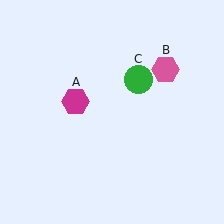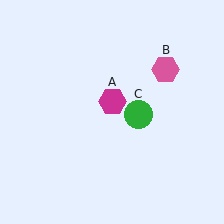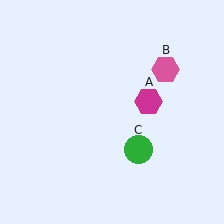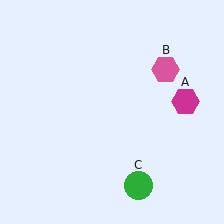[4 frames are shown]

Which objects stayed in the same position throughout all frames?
Pink hexagon (object B) remained stationary.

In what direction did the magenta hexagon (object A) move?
The magenta hexagon (object A) moved right.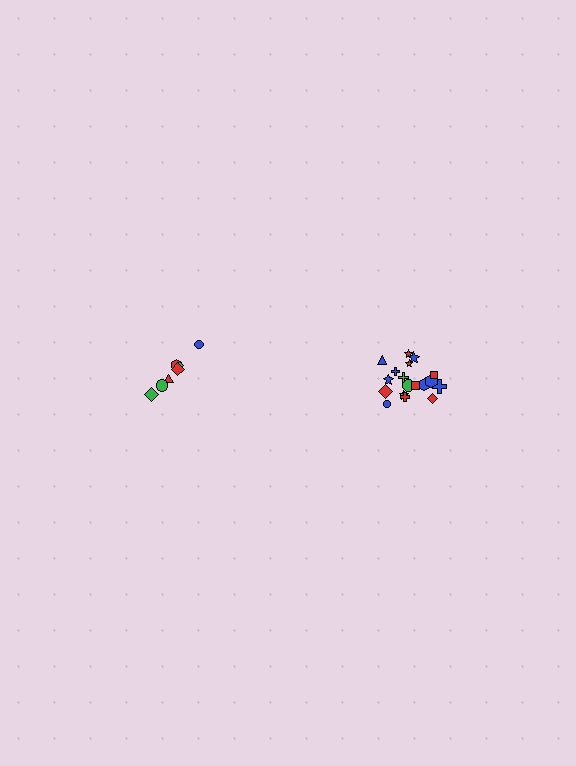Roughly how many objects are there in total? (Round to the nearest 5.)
Roughly 25 objects in total.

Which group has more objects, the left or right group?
The right group.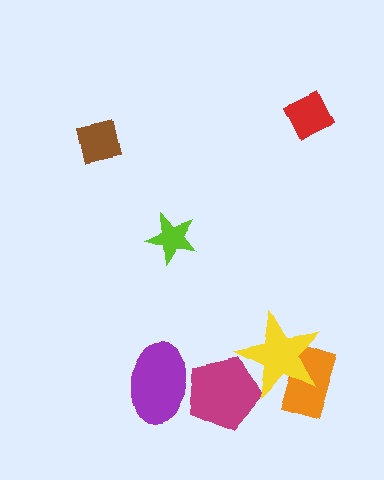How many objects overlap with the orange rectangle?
1 object overlaps with the orange rectangle.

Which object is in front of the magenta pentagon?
The yellow star is in front of the magenta pentagon.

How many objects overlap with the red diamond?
0 objects overlap with the red diamond.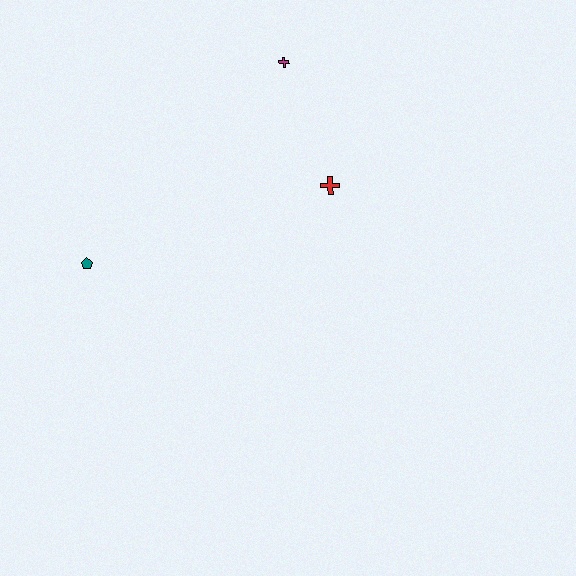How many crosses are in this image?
There are 2 crosses.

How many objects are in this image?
There are 3 objects.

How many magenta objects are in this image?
There is 1 magenta object.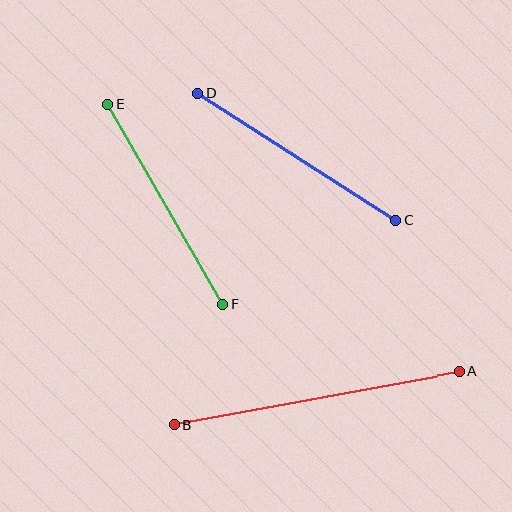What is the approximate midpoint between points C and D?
The midpoint is at approximately (297, 157) pixels.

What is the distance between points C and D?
The distance is approximately 235 pixels.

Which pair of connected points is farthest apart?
Points A and B are farthest apart.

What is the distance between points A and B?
The distance is approximately 290 pixels.